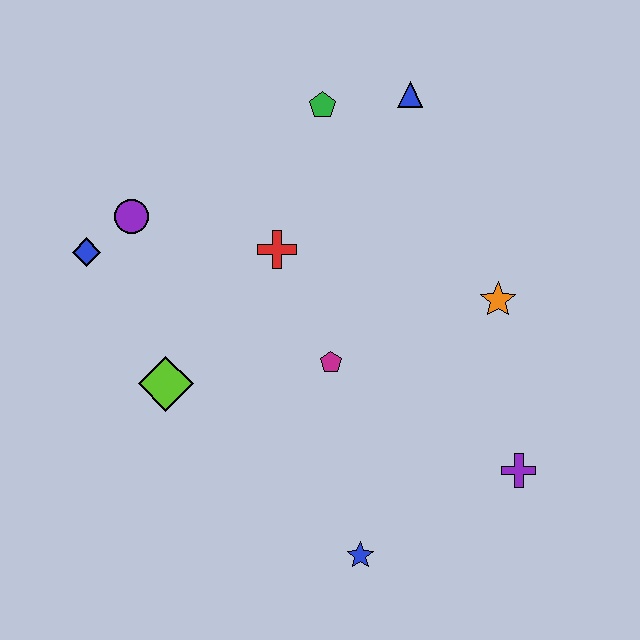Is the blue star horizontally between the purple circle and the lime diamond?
No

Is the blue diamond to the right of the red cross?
No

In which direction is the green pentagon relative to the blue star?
The green pentagon is above the blue star.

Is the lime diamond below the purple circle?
Yes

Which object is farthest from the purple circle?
The purple cross is farthest from the purple circle.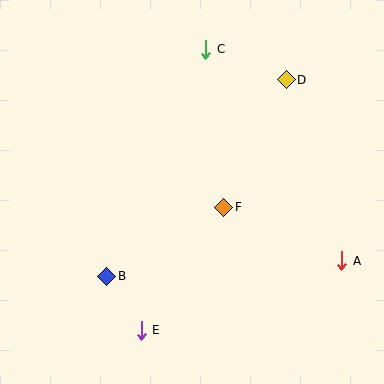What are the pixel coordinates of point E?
Point E is at (141, 330).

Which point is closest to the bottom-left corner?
Point E is closest to the bottom-left corner.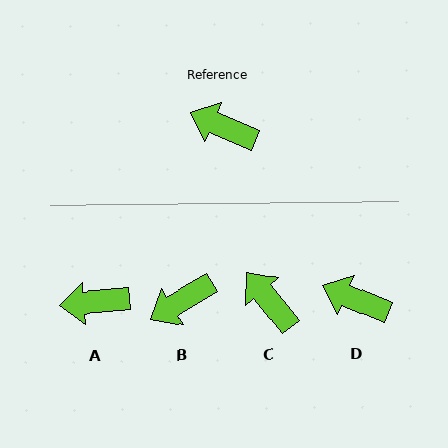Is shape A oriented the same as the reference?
No, it is off by about 28 degrees.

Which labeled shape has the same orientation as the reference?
D.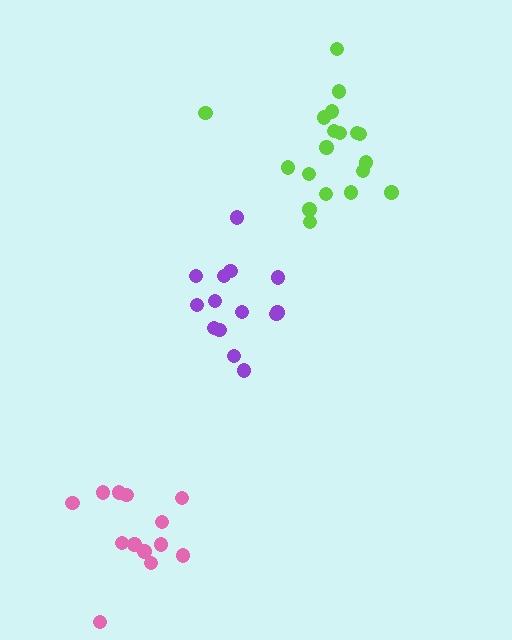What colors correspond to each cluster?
The clusters are colored: pink, lime, purple.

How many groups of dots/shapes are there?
There are 3 groups.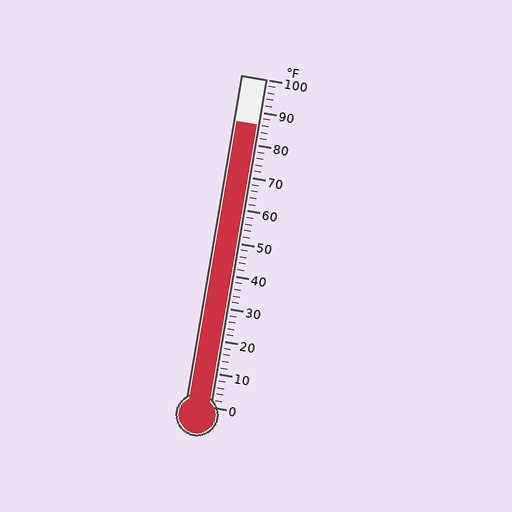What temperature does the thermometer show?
The thermometer shows approximately 86°F.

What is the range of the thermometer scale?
The thermometer scale ranges from 0°F to 100°F.